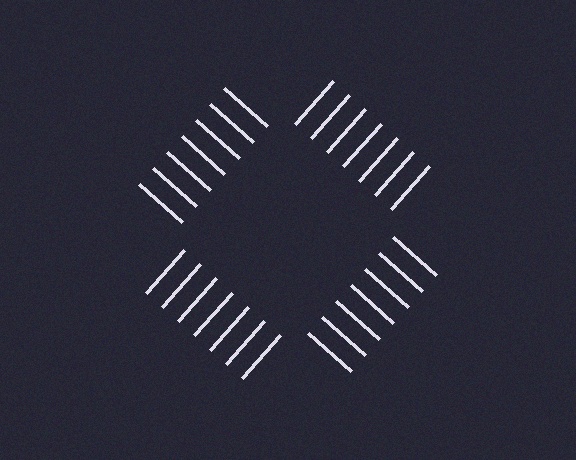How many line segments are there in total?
28 — 7 along each of the 4 edges.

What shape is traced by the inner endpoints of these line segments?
An illusory square — the line segments terminate on its edges but no continuous stroke is drawn.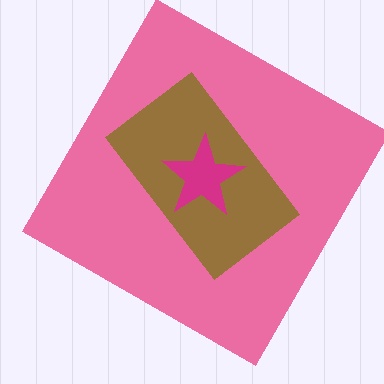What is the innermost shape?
The magenta star.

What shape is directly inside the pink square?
The brown rectangle.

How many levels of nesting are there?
3.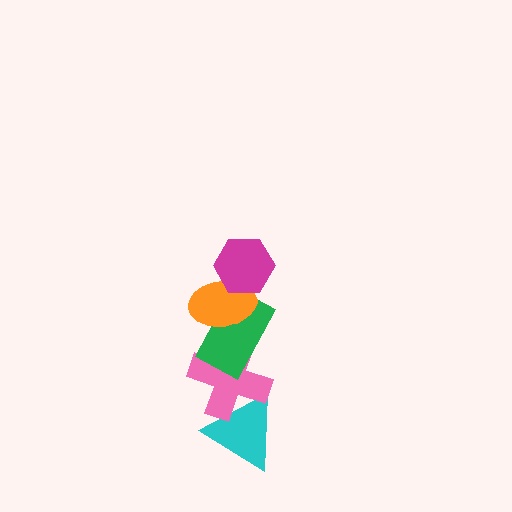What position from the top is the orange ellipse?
The orange ellipse is 2nd from the top.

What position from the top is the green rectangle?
The green rectangle is 3rd from the top.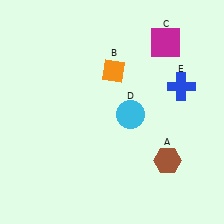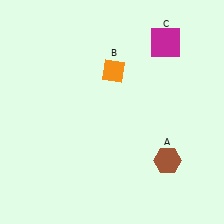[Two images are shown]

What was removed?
The blue cross (E), the cyan circle (D) were removed in Image 2.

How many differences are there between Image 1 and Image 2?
There are 2 differences between the two images.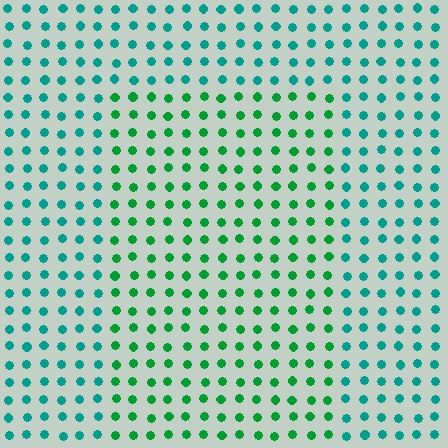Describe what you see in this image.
The image is filled with small teal elements in a uniform arrangement. A rectangle-shaped region is visible where the elements are tinted to a slightly different hue, forming a subtle color boundary.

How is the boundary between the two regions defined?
The boundary is defined purely by a slight shift in hue (about 36 degrees). Spacing, size, and orientation are identical on both sides.